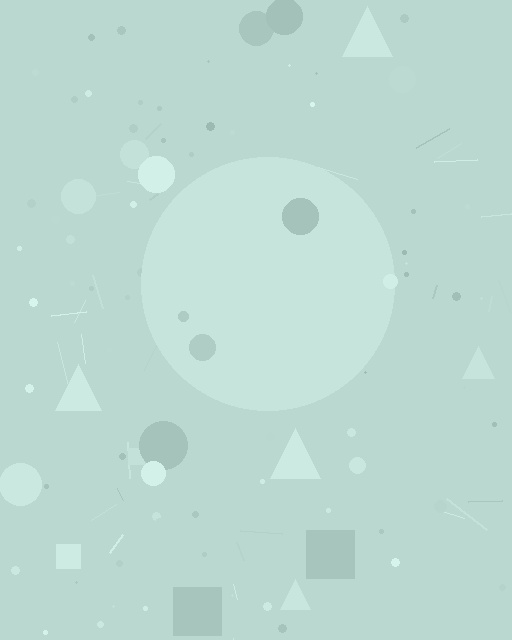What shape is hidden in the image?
A circle is hidden in the image.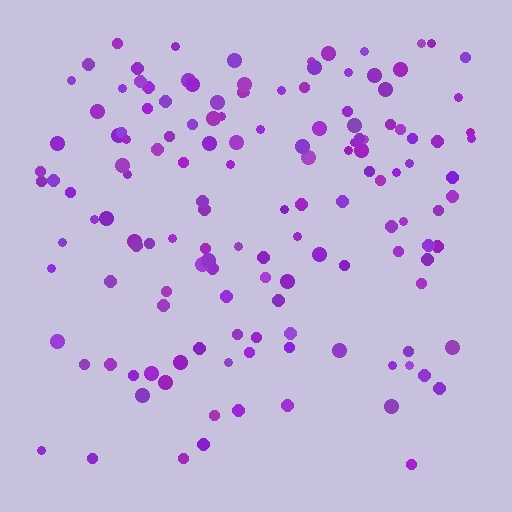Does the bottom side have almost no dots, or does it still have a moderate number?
Still a moderate number, just noticeably fewer than the top.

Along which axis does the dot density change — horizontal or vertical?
Vertical.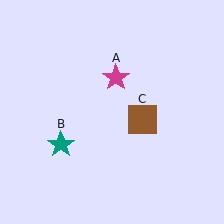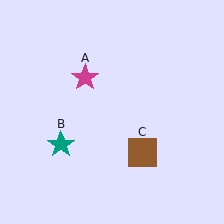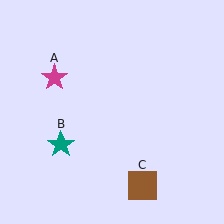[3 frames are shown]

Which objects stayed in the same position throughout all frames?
Teal star (object B) remained stationary.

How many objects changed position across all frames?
2 objects changed position: magenta star (object A), brown square (object C).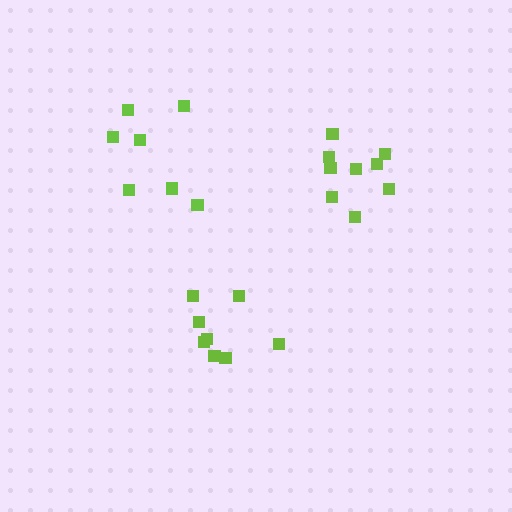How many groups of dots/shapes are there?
There are 3 groups.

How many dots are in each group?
Group 1: 8 dots, Group 2: 9 dots, Group 3: 7 dots (24 total).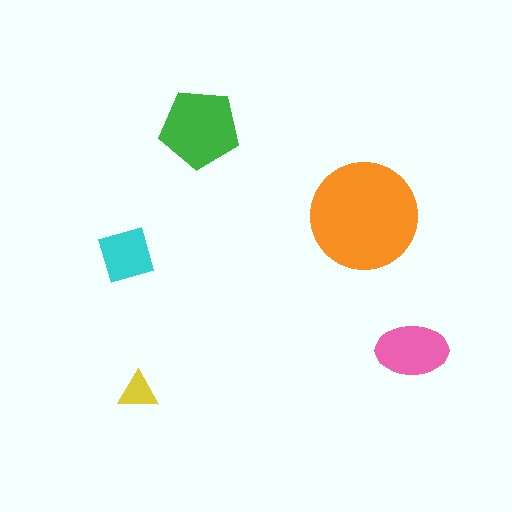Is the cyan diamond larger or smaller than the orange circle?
Smaller.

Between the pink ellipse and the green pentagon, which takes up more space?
The green pentagon.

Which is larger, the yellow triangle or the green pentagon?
The green pentagon.